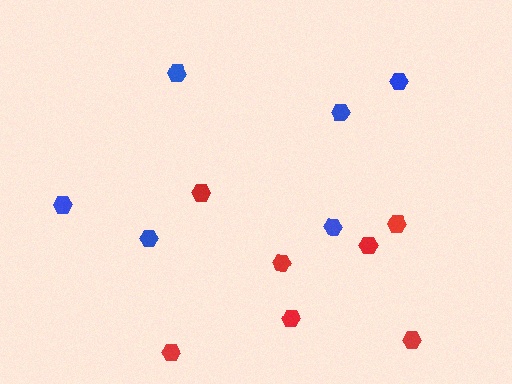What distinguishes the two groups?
There are 2 groups: one group of red hexagons (7) and one group of blue hexagons (6).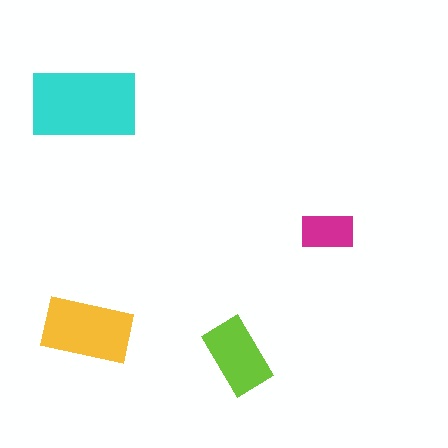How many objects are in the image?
There are 4 objects in the image.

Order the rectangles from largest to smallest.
the cyan one, the yellow one, the lime one, the magenta one.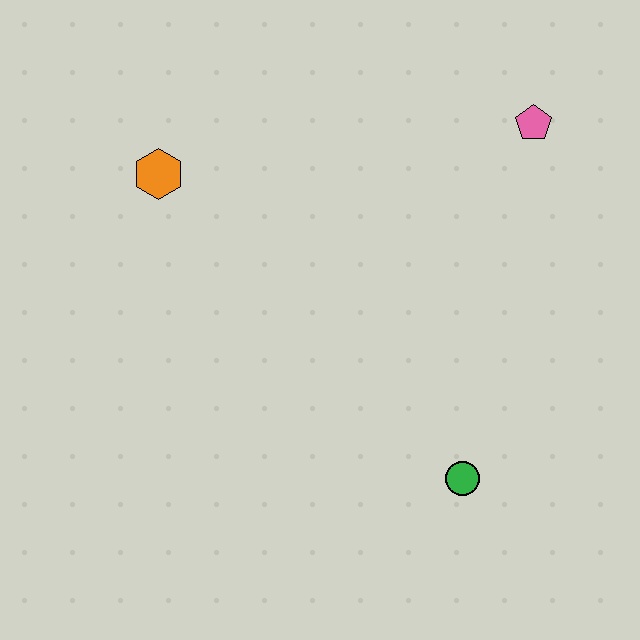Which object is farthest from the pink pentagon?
The orange hexagon is farthest from the pink pentagon.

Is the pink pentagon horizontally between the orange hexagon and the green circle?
No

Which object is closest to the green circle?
The pink pentagon is closest to the green circle.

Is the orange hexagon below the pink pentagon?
Yes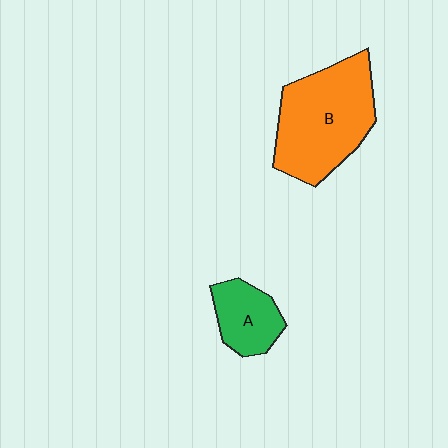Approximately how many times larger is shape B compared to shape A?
Approximately 2.3 times.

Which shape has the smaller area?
Shape A (green).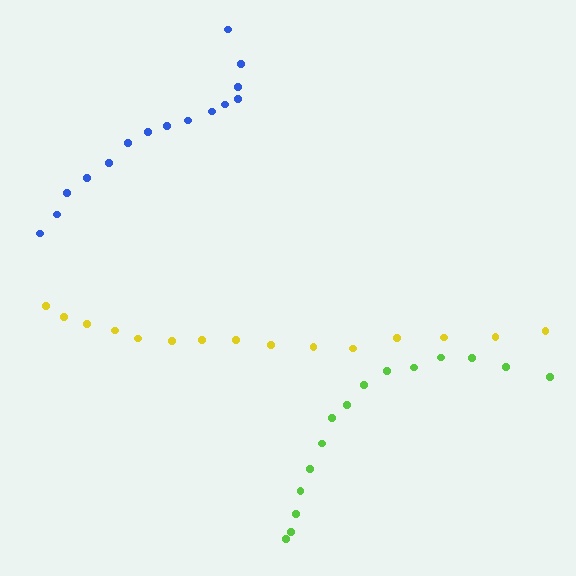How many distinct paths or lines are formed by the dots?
There are 3 distinct paths.